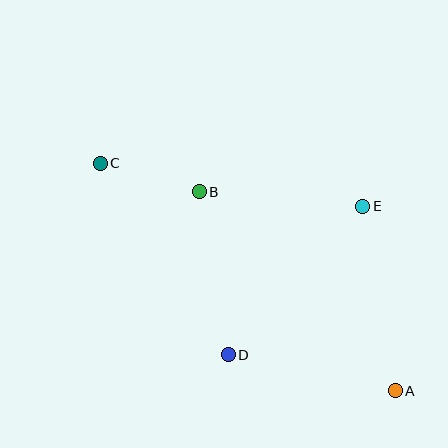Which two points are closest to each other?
Points B and C are closest to each other.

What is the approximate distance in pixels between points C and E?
The distance between C and E is approximately 266 pixels.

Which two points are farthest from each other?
Points A and C are farthest from each other.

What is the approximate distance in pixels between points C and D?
The distance between C and D is approximately 231 pixels.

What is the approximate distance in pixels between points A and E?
The distance between A and E is approximately 187 pixels.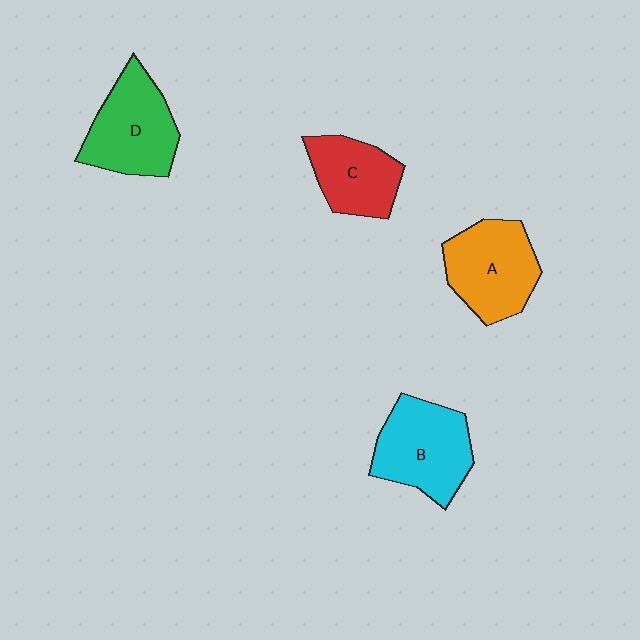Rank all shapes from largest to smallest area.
From largest to smallest: B (cyan), D (green), A (orange), C (red).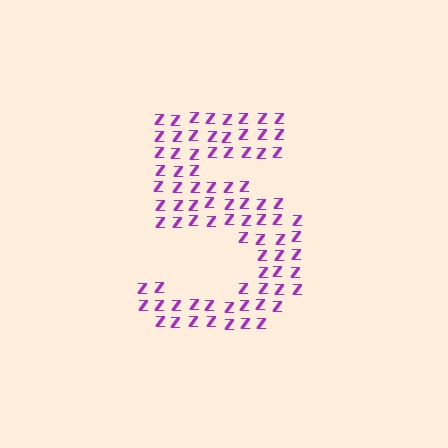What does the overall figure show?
The overall figure shows the digit 5.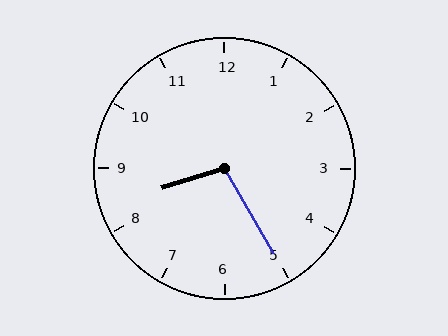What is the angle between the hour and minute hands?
Approximately 102 degrees.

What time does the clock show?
8:25.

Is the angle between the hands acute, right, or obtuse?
It is obtuse.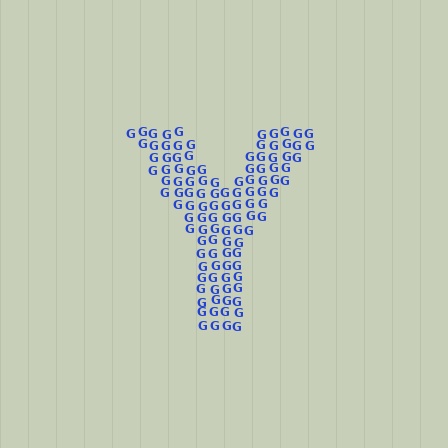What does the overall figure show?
The overall figure shows the letter Y.